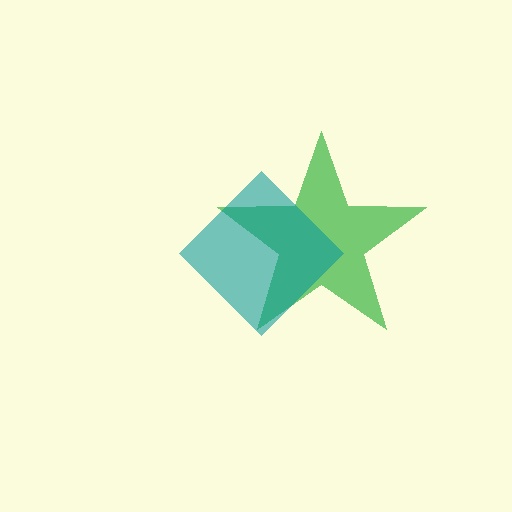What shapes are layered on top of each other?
The layered shapes are: a green star, a teal diamond.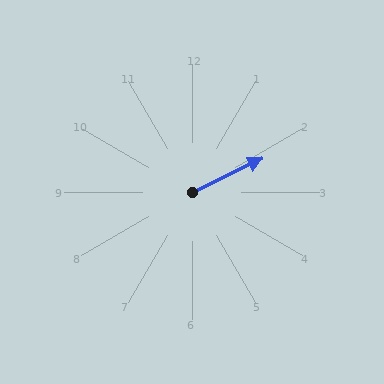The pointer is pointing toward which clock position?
Roughly 2 o'clock.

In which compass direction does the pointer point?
Northeast.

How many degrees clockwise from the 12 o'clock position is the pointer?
Approximately 64 degrees.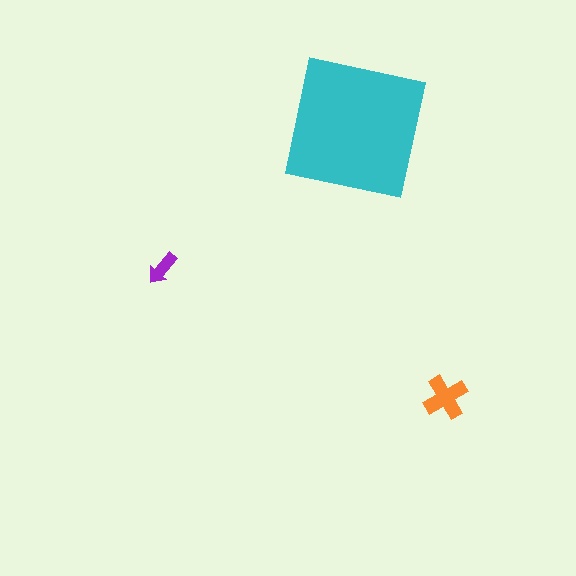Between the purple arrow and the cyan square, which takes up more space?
The cyan square.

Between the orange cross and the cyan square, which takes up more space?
The cyan square.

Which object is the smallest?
The purple arrow.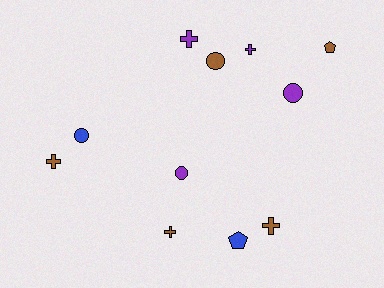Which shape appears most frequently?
Cross, with 5 objects.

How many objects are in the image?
There are 11 objects.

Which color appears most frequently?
Brown, with 5 objects.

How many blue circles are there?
There is 1 blue circle.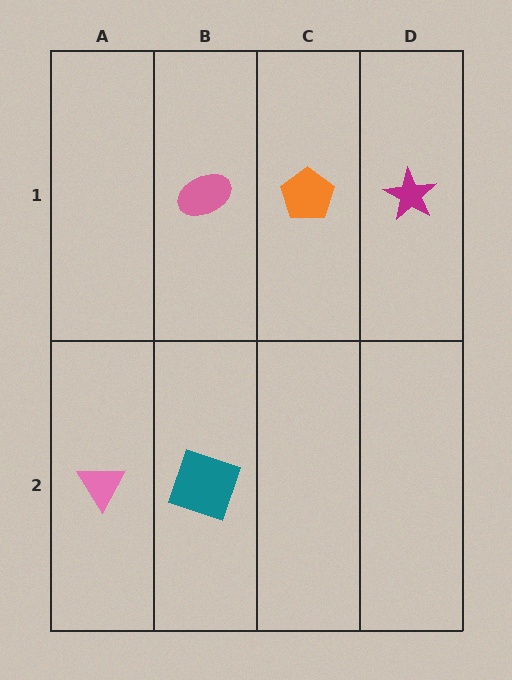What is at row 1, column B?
A pink ellipse.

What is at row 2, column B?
A teal square.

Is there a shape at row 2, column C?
No, that cell is empty.